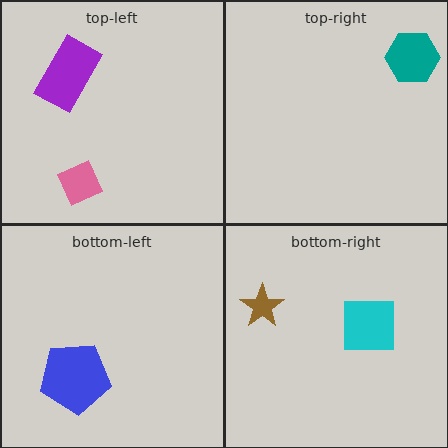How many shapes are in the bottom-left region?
1.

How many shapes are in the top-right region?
1.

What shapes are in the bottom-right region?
The brown star, the cyan square.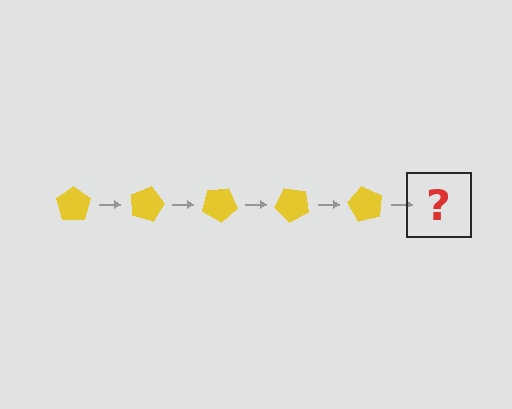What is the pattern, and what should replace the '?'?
The pattern is that the pentagon rotates 15 degrees each step. The '?' should be a yellow pentagon rotated 75 degrees.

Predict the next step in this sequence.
The next step is a yellow pentagon rotated 75 degrees.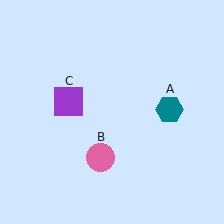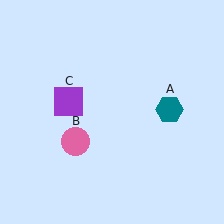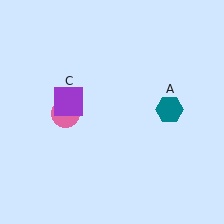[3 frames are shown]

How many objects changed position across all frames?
1 object changed position: pink circle (object B).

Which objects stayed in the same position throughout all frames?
Teal hexagon (object A) and purple square (object C) remained stationary.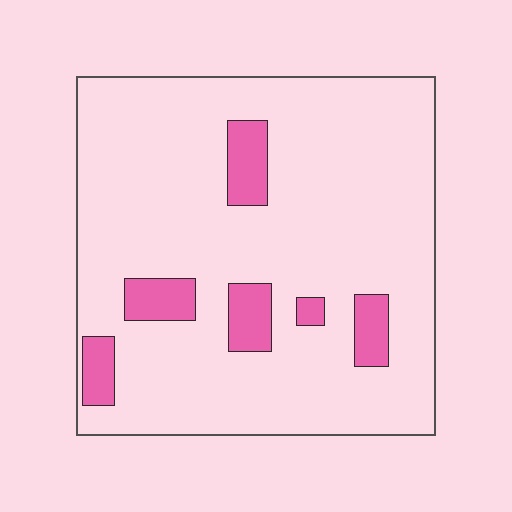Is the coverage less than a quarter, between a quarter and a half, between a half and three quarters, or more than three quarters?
Less than a quarter.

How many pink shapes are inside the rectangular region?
6.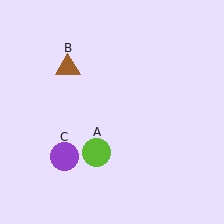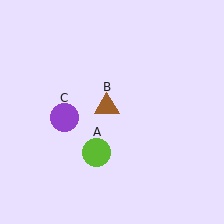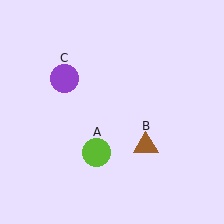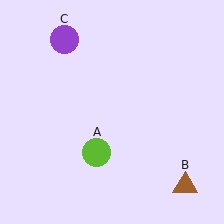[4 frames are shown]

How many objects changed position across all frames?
2 objects changed position: brown triangle (object B), purple circle (object C).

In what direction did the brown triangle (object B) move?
The brown triangle (object B) moved down and to the right.